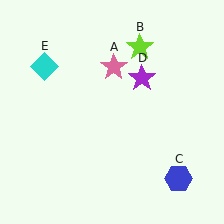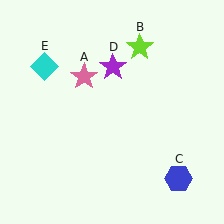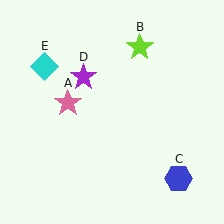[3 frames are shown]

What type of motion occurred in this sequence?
The pink star (object A), purple star (object D) rotated counterclockwise around the center of the scene.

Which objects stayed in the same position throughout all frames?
Lime star (object B) and blue hexagon (object C) and cyan diamond (object E) remained stationary.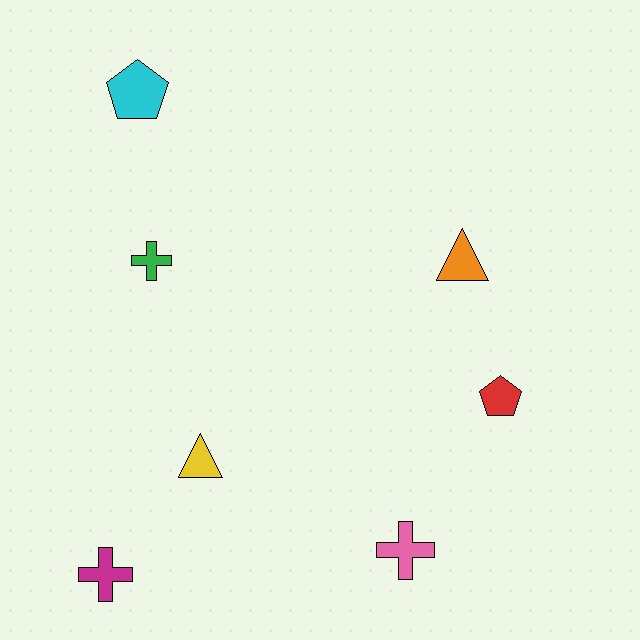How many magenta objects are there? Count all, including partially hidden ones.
There is 1 magenta object.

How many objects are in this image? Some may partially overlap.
There are 7 objects.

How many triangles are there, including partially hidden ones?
There are 2 triangles.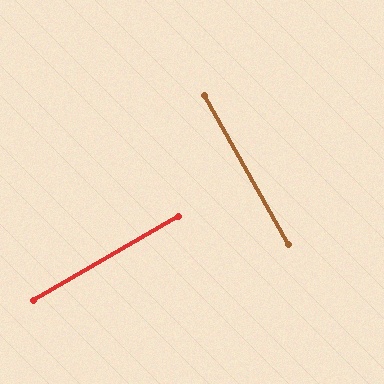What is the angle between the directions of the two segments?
Approximately 89 degrees.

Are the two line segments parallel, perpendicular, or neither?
Perpendicular — they meet at approximately 89°.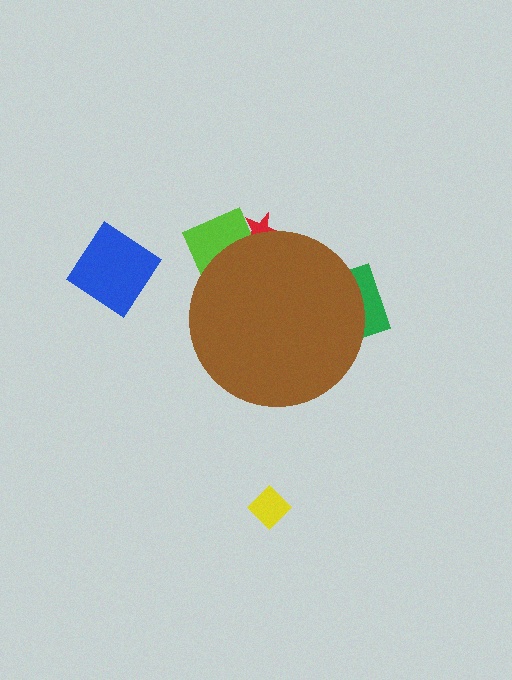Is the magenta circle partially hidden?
Yes, the magenta circle is partially hidden behind the brown circle.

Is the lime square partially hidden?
Yes, the lime square is partially hidden behind the brown circle.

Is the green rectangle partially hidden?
Yes, the green rectangle is partially hidden behind the brown circle.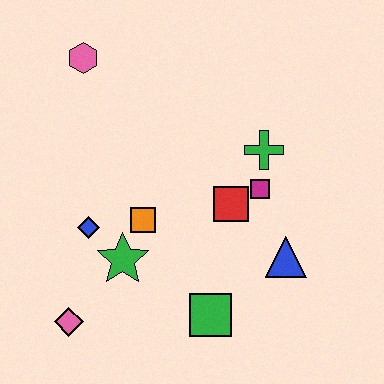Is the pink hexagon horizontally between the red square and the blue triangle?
No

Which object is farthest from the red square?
The pink hexagon is farthest from the red square.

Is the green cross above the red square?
Yes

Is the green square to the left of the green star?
No